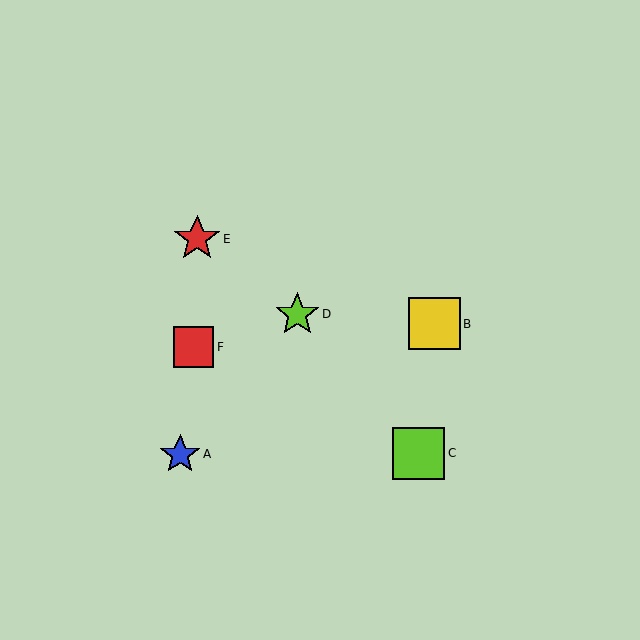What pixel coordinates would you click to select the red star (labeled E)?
Click at (197, 239) to select the red star E.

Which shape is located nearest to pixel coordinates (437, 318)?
The yellow square (labeled B) at (434, 324) is nearest to that location.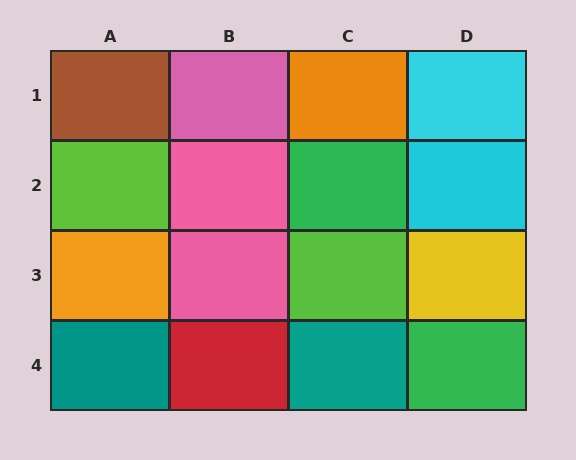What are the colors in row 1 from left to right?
Brown, pink, orange, cyan.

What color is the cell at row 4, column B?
Red.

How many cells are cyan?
2 cells are cyan.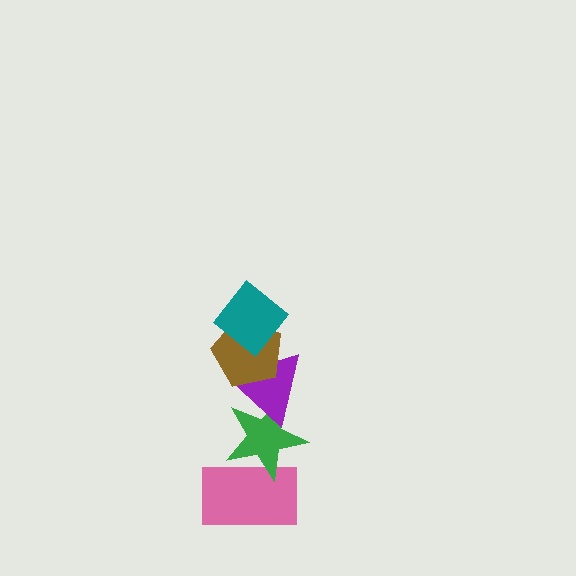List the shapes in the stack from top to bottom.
From top to bottom: the teal diamond, the brown pentagon, the purple triangle, the green star, the pink rectangle.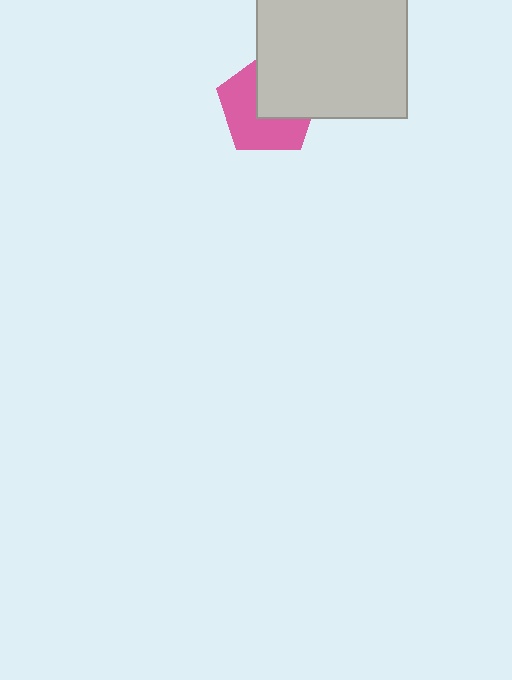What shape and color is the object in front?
The object in front is a light gray rectangle.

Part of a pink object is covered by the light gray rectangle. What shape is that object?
It is a pentagon.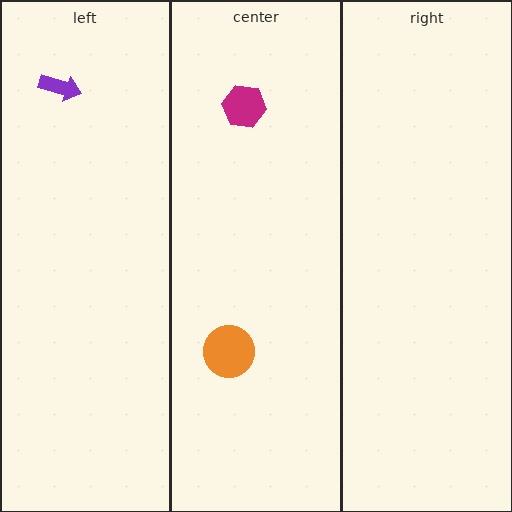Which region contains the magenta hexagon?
The center region.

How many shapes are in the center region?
2.